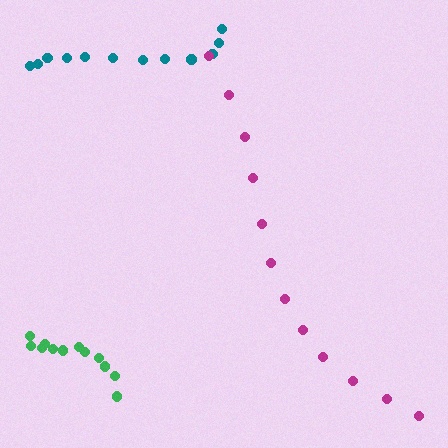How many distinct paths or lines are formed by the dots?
There are 3 distinct paths.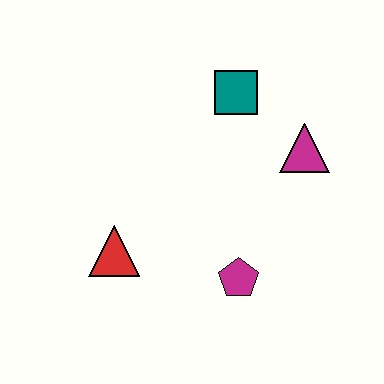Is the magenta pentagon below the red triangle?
Yes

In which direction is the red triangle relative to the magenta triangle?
The red triangle is to the left of the magenta triangle.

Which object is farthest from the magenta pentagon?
The teal square is farthest from the magenta pentagon.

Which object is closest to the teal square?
The magenta triangle is closest to the teal square.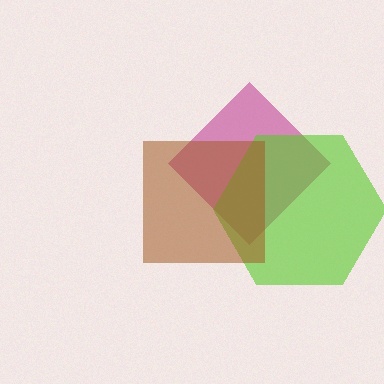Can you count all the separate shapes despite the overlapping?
Yes, there are 3 separate shapes.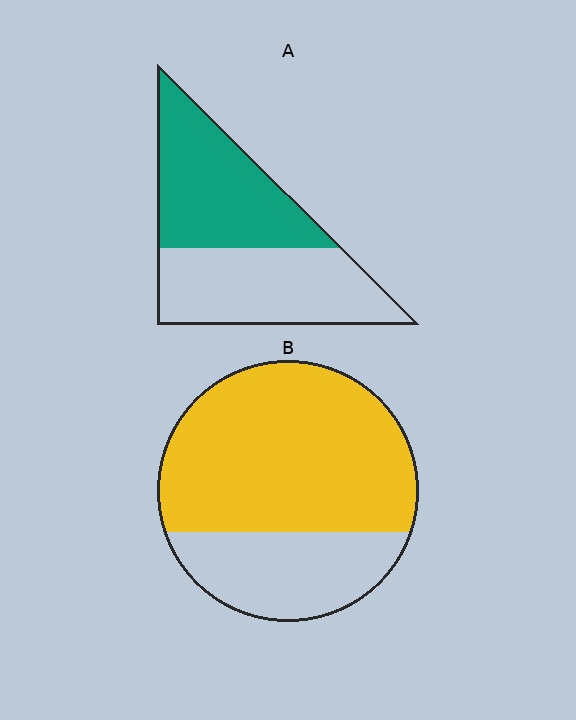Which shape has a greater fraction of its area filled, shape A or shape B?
Shape B.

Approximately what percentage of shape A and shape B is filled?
A is approximately 50% and B is approximately 70%.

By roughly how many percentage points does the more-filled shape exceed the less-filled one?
By roughly 20 percentage points (B over A).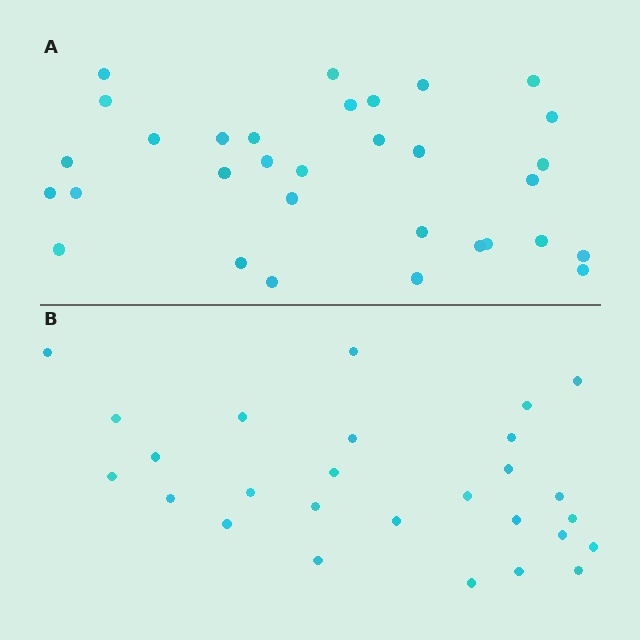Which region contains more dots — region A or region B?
Region A (the top region) has more dots.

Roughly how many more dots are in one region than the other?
Region A has about 5 more dots than region B.